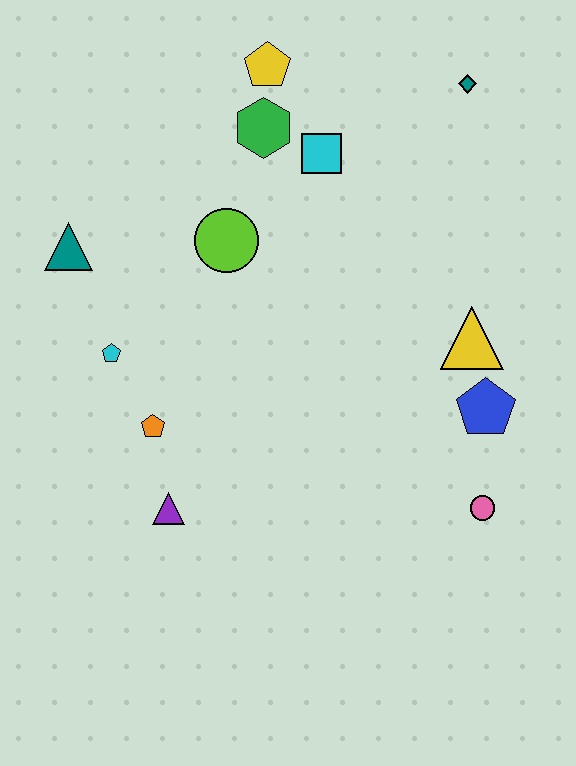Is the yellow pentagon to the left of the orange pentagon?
No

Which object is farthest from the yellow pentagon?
The pink circle is farthest from the yellow pentagon.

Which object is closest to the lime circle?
The green hexagon is closest to the lime circle.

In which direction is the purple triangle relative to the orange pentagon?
The purple triangle is below the orange pentagon.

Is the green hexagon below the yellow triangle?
No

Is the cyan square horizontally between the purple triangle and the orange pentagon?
No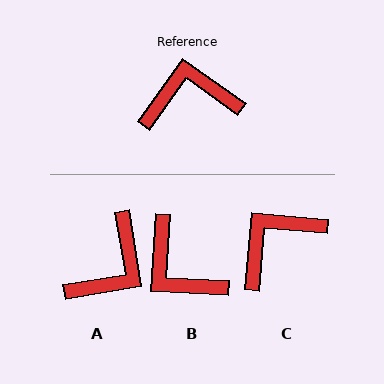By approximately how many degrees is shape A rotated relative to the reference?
Approximately 135 degrees clockwise.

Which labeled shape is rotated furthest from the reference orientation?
A, about 135 degrees away.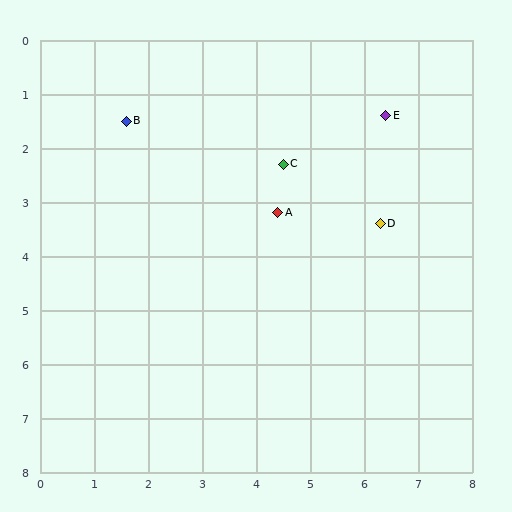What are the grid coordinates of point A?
Point A is at approximately (4.4, 3.2).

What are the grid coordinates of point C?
Point C is at approximately (4.5, 2.3).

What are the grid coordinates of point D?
Point D is at approximately (6.3, 3.4).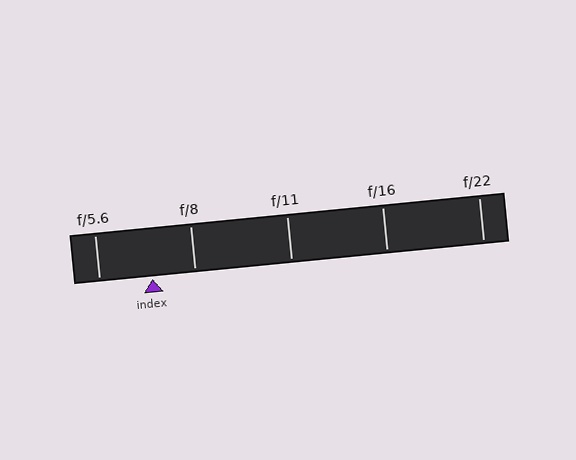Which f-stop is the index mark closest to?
The index mark is closest to f/8.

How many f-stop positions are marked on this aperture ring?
There are 5 f-stop positions marked.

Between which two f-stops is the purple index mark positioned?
The index mark is between f/5.6 and f/8.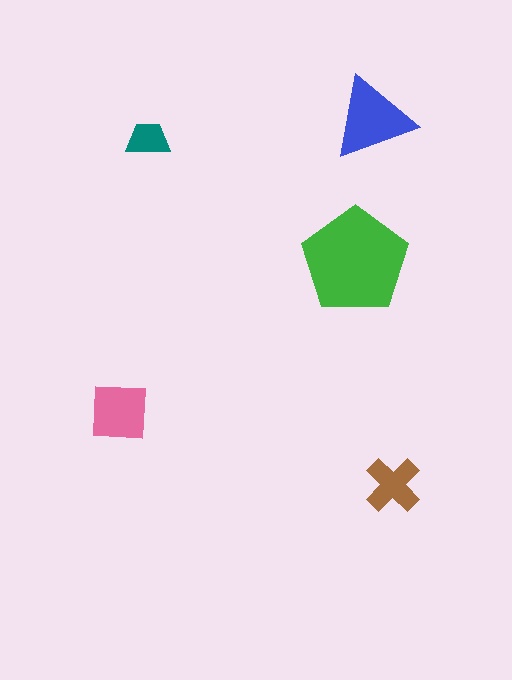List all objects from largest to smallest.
The green pentagon, the blue triangle, the pink square, the brown cross, the teal trapezoid.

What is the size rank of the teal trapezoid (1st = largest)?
5th.